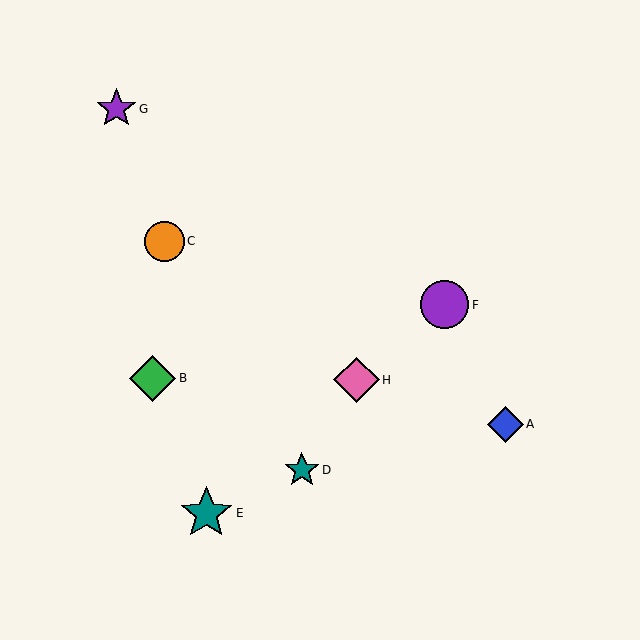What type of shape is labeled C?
Shape C is an orange circle.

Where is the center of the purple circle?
The center of the purple circle is at (445, 305).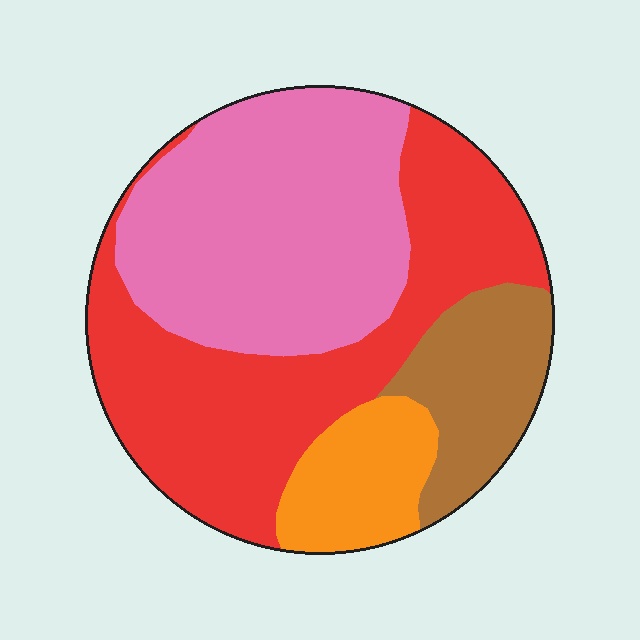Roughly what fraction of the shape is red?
Red covers around 40% of the shape.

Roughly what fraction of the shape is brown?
Brown covers 14% of the shape.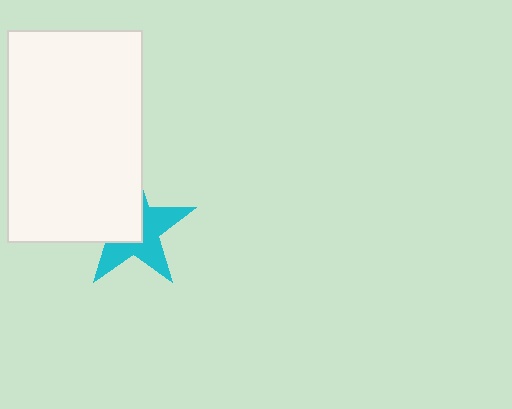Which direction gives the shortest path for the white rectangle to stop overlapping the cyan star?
Moving toward the upper-left gives the shortest separation.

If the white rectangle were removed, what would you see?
You would see the complete cyan star.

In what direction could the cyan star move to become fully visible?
The cyan star could move toward the lower-right. That would shift it out from behind the white rectangle entirely.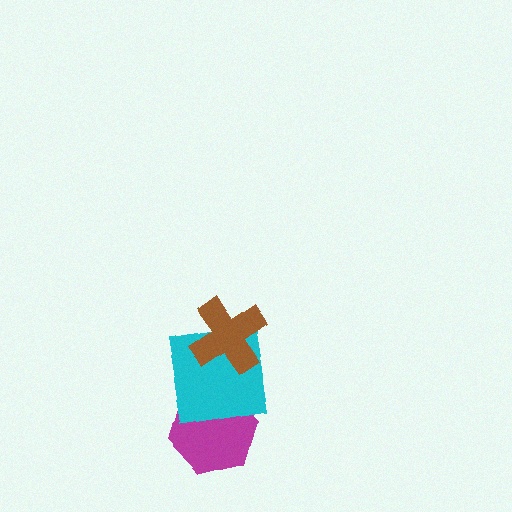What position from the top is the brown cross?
The brown cross is 1st from the top.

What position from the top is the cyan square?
The cyan square is 2nd from the top.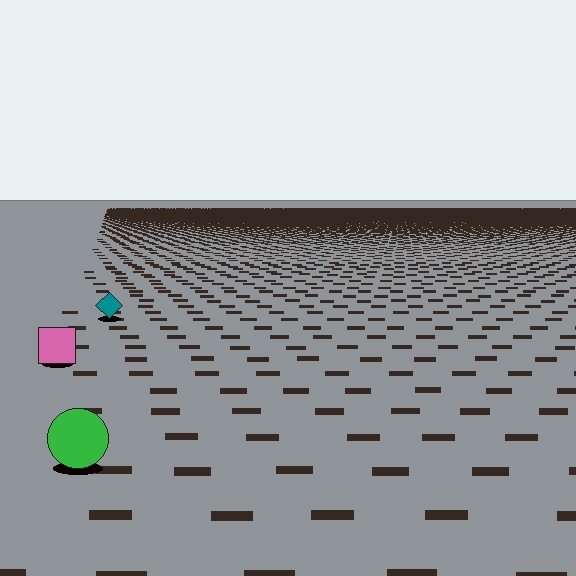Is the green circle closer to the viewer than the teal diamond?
Yes. The green circle is closer — you can tell from the texture gradient: the ground texture is coarser near it.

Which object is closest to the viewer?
The green circle is closest. The texture marks near it are larger and more spread out.